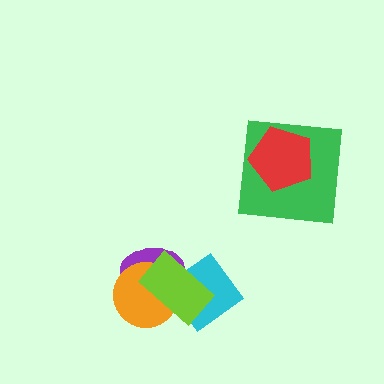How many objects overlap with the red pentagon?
1 object overlaps with the red pentagon.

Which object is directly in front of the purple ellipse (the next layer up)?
The orange circle is directly in front of the purple ellipse.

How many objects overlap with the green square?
1 object overlaps with the green square.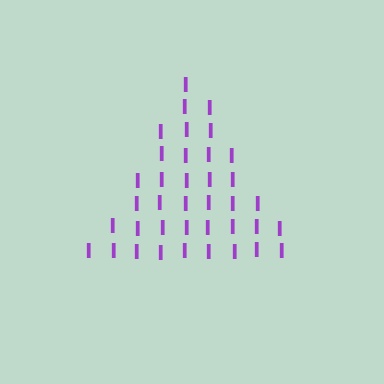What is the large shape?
The large shape is a triangle.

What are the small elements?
The small elements are letter I's.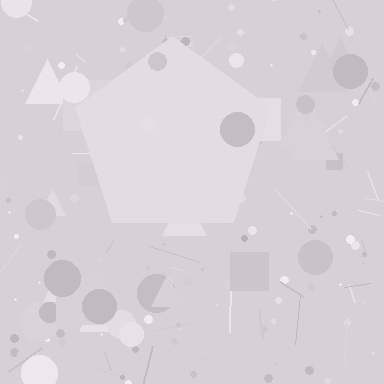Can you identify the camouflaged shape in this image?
The camouflaged shape is a pentagon.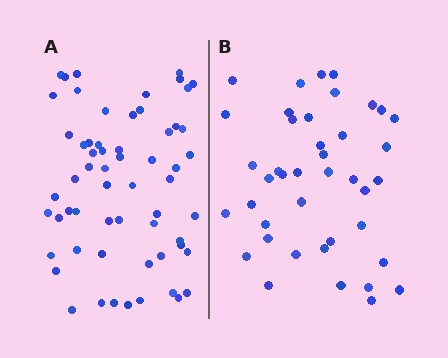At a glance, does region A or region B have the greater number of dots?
Region A (the left region) has more dots.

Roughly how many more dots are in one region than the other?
Region A has approximately 20 more dots than region B.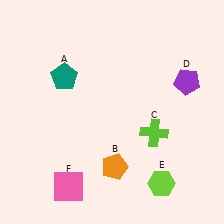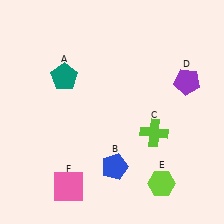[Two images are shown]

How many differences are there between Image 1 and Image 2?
There is 1 difference between the two images.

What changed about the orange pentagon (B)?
In Image 1, B is orange. In Image 2, it changed to blue.